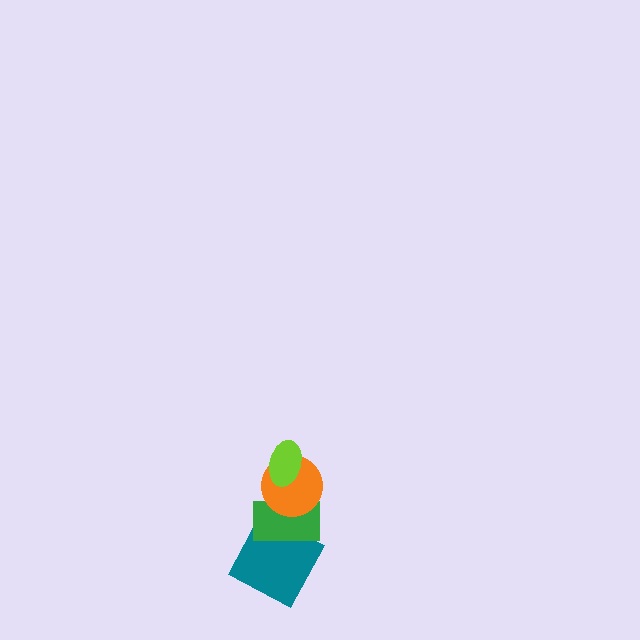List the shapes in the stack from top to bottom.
From top to bottom: the lime ellipse, the orange circle, the green rectangle, the teal square.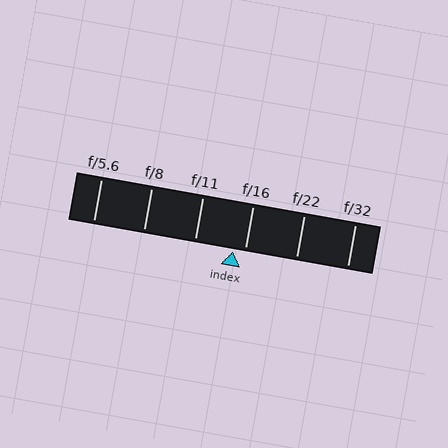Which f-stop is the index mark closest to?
The index mark is closest to f/16.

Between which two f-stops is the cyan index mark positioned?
The index mark is between f/11 and f/16.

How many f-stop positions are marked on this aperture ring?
There are 6 f-stop positions marked.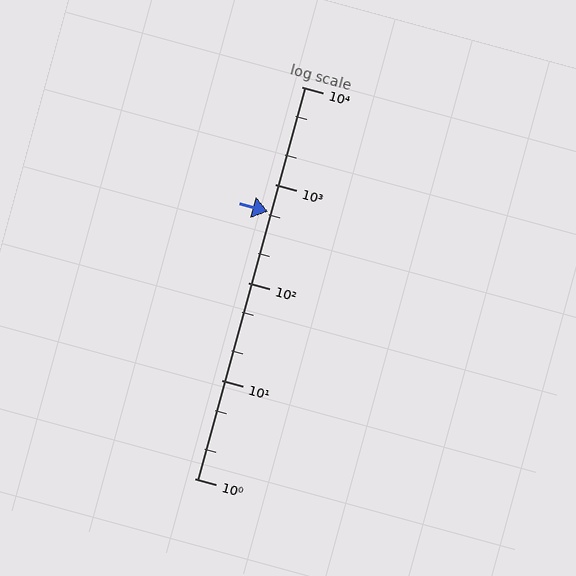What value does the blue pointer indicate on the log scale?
The pointer indicates approximately 530.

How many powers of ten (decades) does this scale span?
The scale spans 4 decades, from 1 to 10000.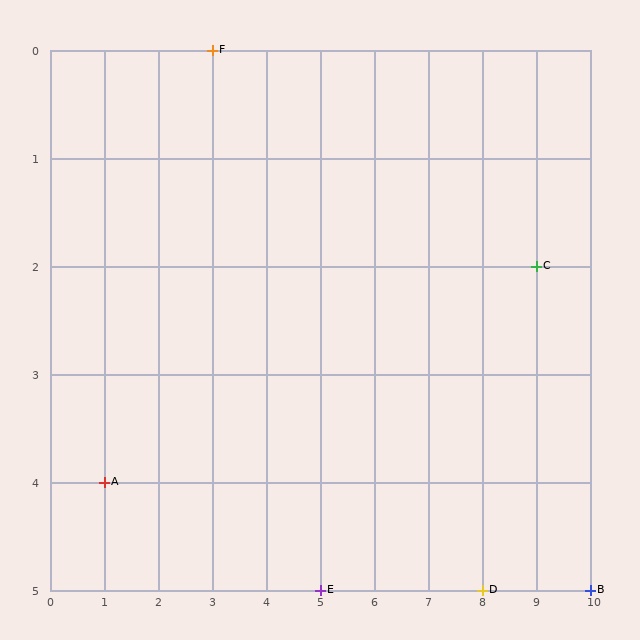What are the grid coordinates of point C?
Point C is at grid coordinates (9, 2).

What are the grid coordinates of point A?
Point A is at grid coordinates (1, 4).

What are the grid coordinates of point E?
Point E is at grid coordinates (5, 5).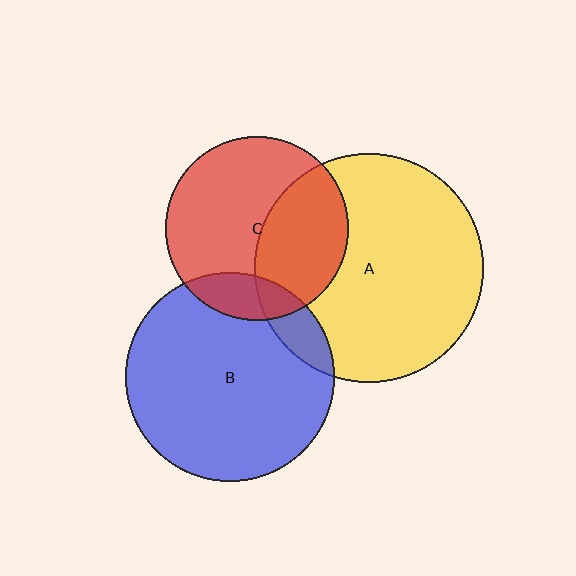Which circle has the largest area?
Circle A (yellow).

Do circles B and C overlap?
Yes.